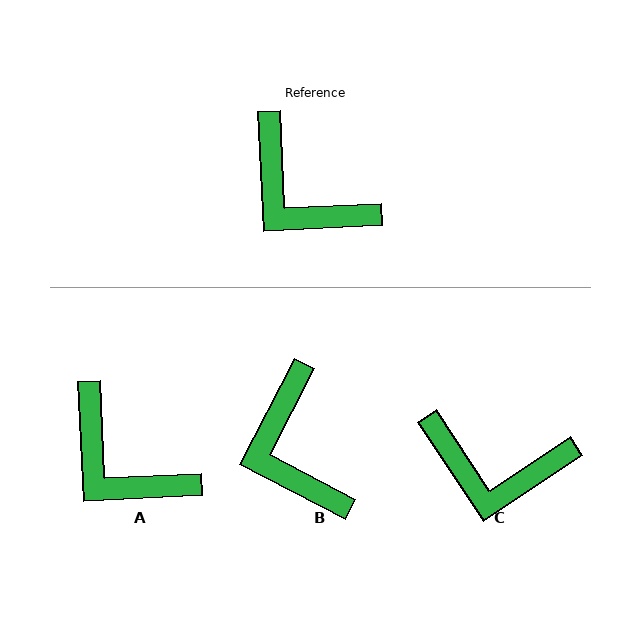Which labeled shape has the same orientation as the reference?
A.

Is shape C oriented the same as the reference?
No, it is off by about 31 degrees.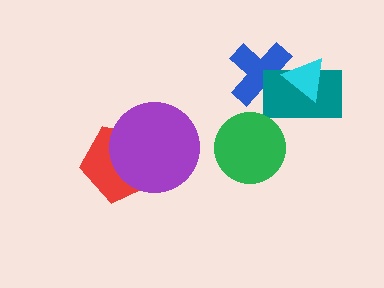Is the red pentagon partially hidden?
Yes, it is partially covered by another shape.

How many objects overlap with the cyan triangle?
2 objects overlap with the cyan triangle.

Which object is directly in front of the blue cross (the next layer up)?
The teal rectangle is directly in front of the blue cross.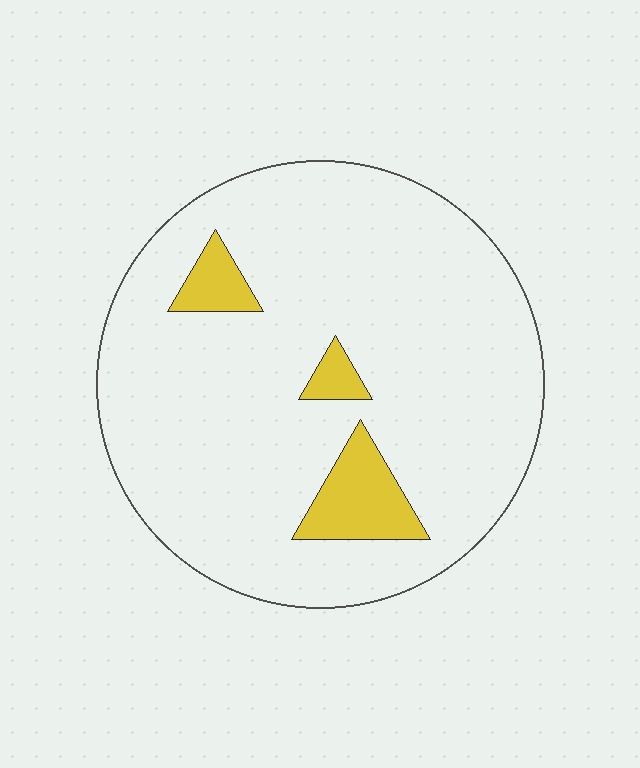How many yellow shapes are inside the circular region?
3.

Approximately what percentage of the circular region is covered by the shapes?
Approximately 10%.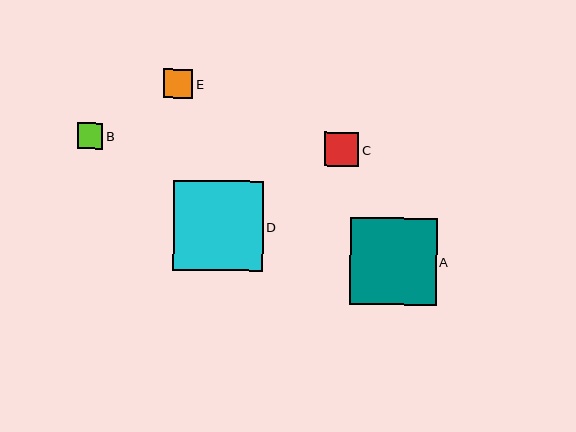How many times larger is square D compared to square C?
Square D is approximately 2.6 times the size of square C.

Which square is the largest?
Square D is the largest with a size of approximately 90 pixels.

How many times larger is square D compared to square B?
Square D is approximately 3.5 times the size of square B.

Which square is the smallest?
Square B is the smallest with a size of approximately 25 pixels.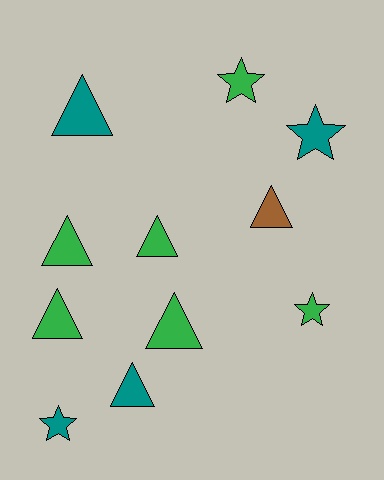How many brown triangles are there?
There is 1 brown triangle.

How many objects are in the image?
There are 11 objects.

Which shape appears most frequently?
Triangle, with 7 objects.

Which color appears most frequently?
Green, with 6 objects.